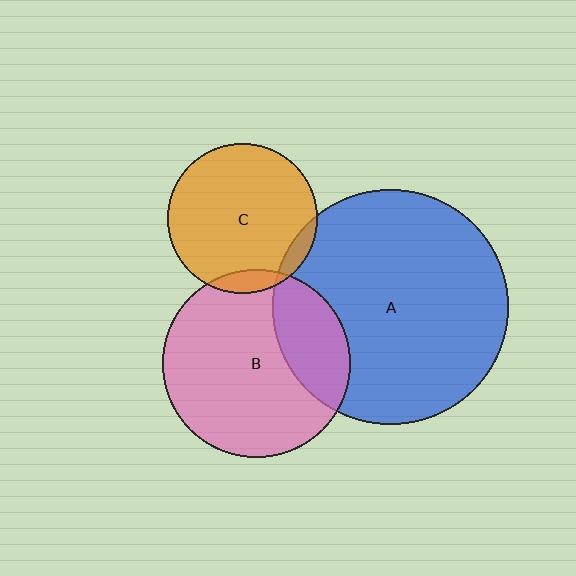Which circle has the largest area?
Circle A (blue).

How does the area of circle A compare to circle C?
Approximately 2.5 times.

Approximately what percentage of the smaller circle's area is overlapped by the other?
Approximately 10%.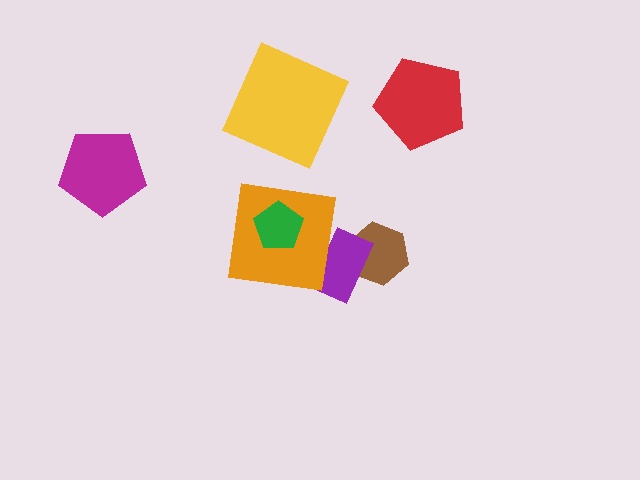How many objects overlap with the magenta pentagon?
0 objects overlap with the magenta pentagon.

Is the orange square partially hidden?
Yes, it is partially covered by another shape.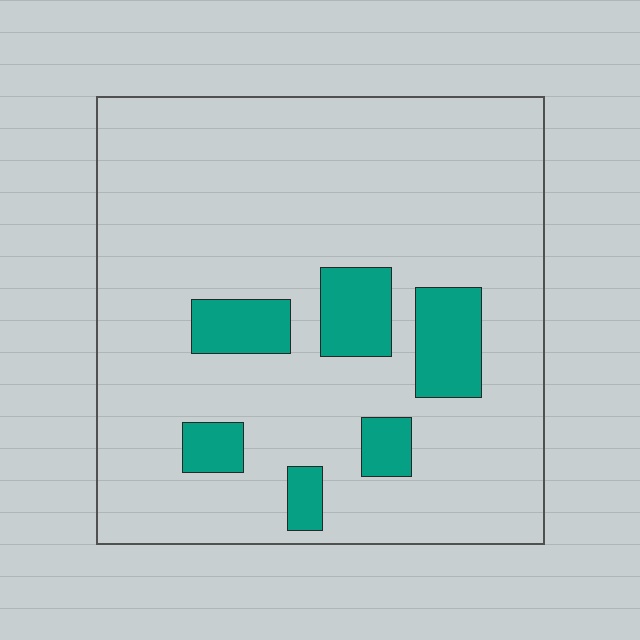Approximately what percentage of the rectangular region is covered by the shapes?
Approximately 15%.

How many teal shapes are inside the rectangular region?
6.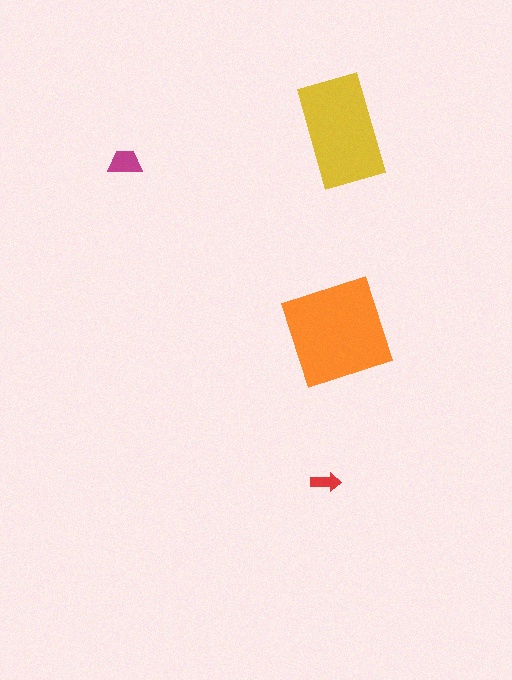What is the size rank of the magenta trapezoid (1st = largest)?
3rd.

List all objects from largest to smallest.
The orange diamond, the yellow rectangle, the magenta trapezoid, the red arrow.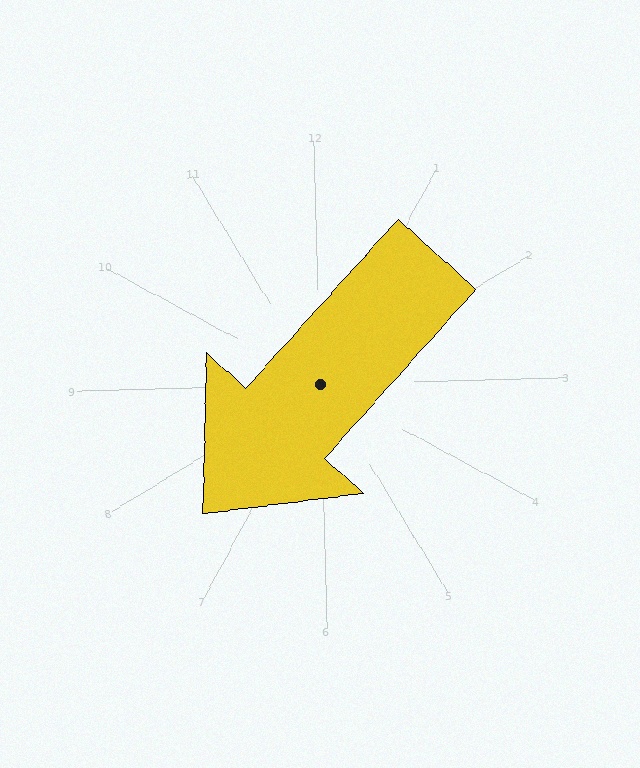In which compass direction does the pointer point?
Southwest.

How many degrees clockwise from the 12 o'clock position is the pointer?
Approximately 223 degrees.